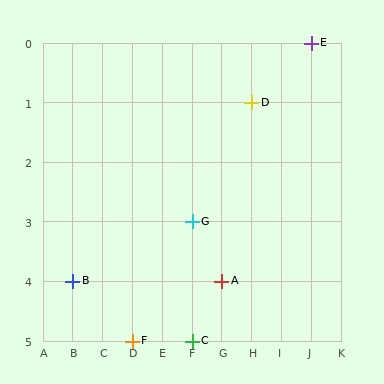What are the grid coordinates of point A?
Point A is at grid coordinates (G, 4).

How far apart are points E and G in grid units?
Points E and G are 4 columns and 3 rows apart (about 5.0 grid units diagonally).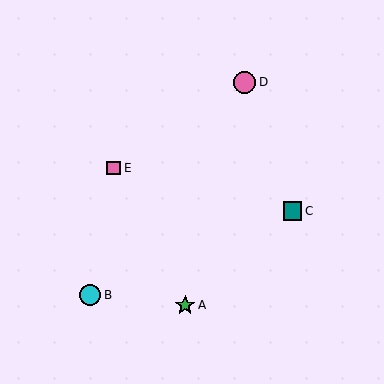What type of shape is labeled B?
Shape B is a cyan circle.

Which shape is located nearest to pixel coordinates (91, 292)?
The cyan circle (labeled B) at (90, 295) is nearest to that location.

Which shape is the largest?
The pink circle (labeled D) is the largest.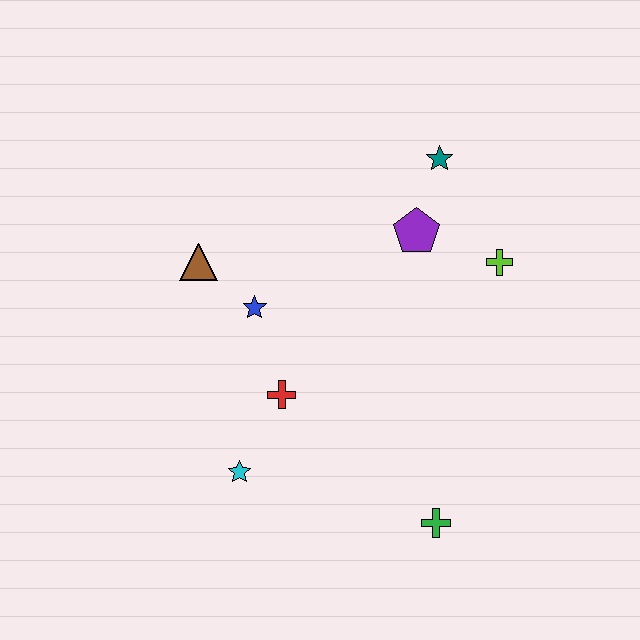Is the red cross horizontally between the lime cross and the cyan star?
Yes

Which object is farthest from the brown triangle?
The green cross is farthest from the brown triangle.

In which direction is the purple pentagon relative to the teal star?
The purple pentagon is below the teal star.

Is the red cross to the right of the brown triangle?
Yes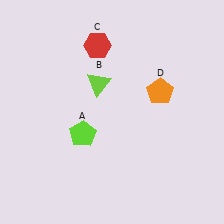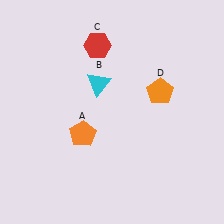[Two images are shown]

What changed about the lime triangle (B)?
In Image 1, B is lime. In Image 2, it changed to cyan.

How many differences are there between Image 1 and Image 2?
There are 2 differences between the two images.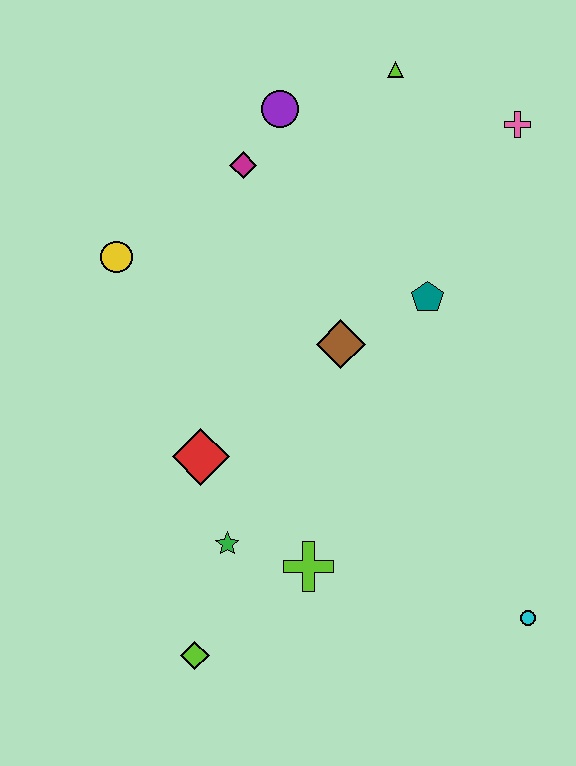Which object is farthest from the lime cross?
The lime triangle is farthest from the lime cross.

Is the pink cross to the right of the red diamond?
Yes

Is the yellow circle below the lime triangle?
Yes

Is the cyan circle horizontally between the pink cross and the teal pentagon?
No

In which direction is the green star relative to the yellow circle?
The green star is below the yellow circle.